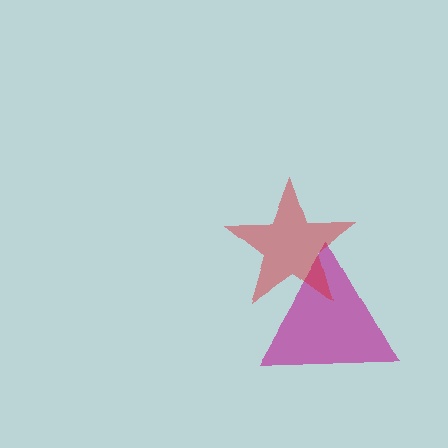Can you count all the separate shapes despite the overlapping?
Yes, there are 2 separate shapes.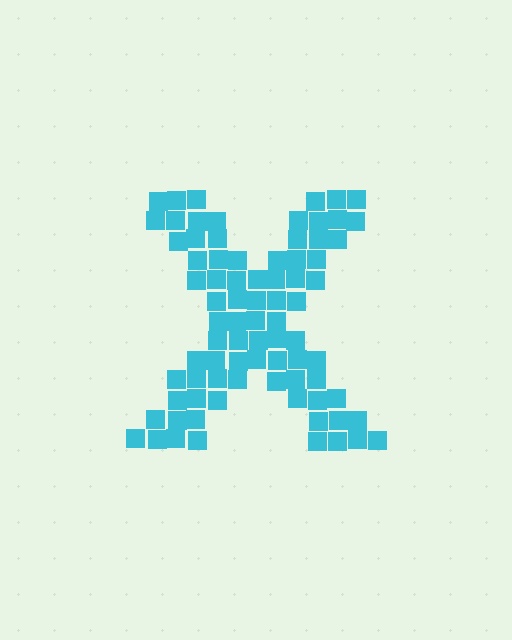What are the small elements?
The small elements are squares.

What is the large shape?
The large shape is the letter X.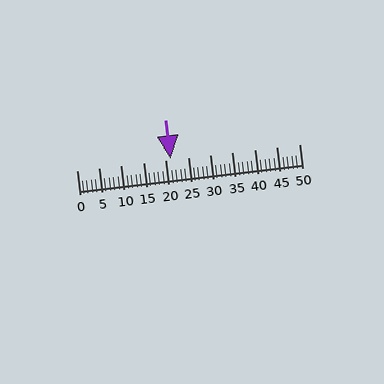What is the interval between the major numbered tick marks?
The major tick marks are spaced 5 units apart.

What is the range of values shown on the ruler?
The ruler shows values from 0 to 50.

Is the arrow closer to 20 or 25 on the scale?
The arrow is closer to 20.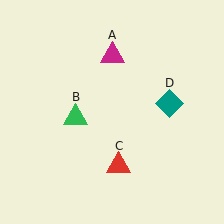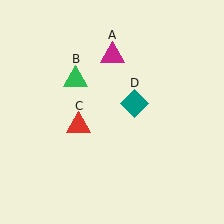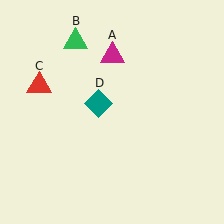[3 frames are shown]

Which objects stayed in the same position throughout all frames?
Magenta triangle (object A) remained stationary.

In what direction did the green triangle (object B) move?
The green triangle (object B) moved up.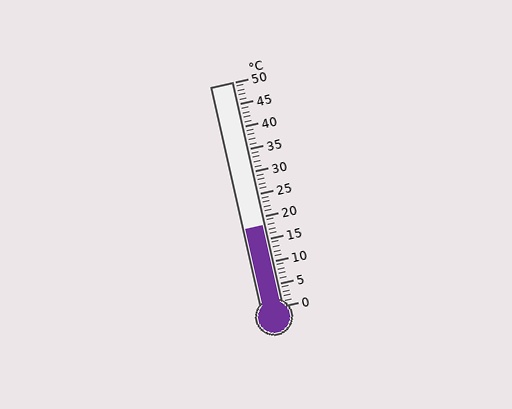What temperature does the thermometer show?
The thermometer shows approximately 18°C.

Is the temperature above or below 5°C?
The temperature is above 5°C.